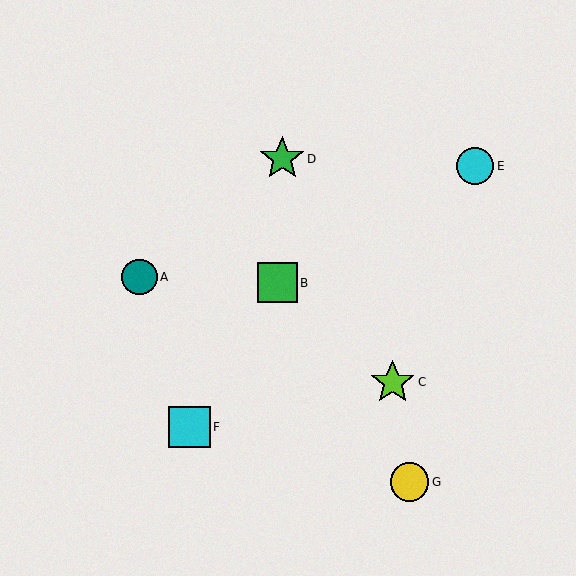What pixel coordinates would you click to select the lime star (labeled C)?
Click at (393, 382) to select the lime star C.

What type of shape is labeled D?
Shape D is a green star.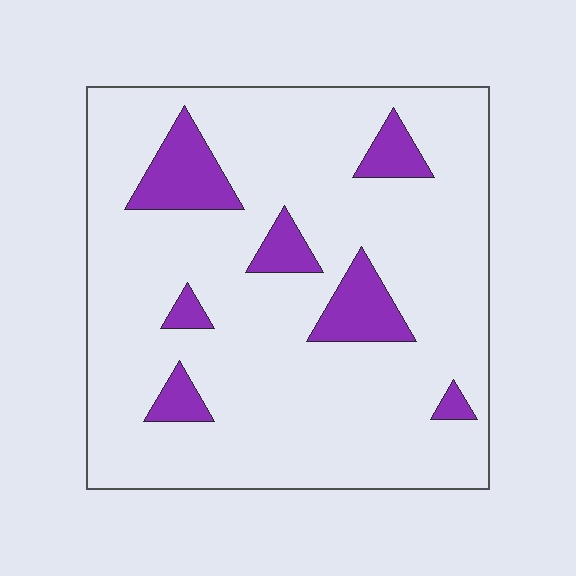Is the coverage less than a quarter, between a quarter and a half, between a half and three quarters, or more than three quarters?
Less than a quarter.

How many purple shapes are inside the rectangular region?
7.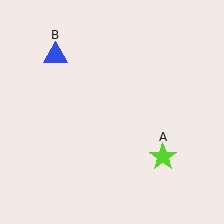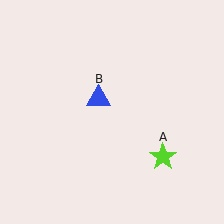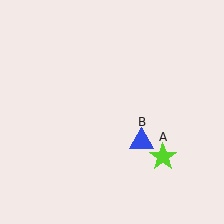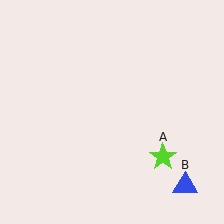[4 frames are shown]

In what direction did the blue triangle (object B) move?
The blue triangle (object B) moved down and to the right.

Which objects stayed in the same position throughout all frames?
Lime star (object A) remained stationary.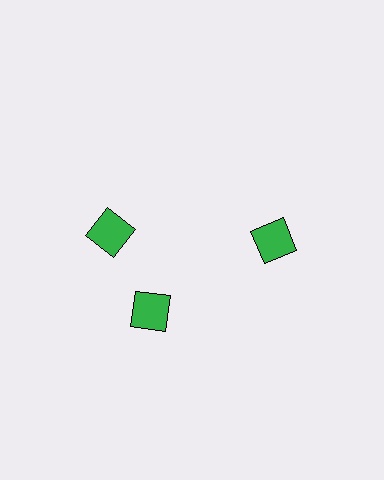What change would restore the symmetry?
The symmetry would be restored by rotating it back into even spacing with its neighbors so that all 3 squares sit at equal angles and equal distance from the center.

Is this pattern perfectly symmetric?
No. The 3 green squares are arranged in a ring, but one element near the 11 o'clock position is rotated out of alignment along the ring, breaking the 3-fold rotational symmetry.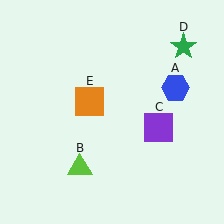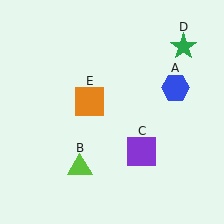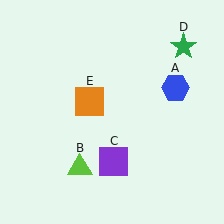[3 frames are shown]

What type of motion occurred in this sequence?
The purple square (object C) rotated clockwise around the center of the scene.